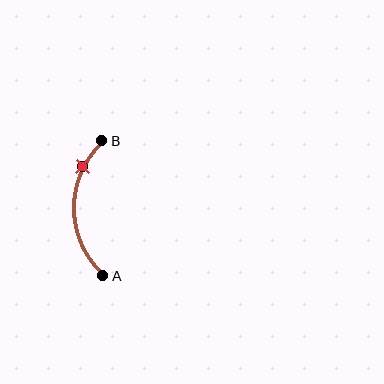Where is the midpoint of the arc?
The arc midpoint is the point on the curve farthest from the straight line joining A and B. It sits to the left of that line.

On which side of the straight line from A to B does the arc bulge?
The arc bulges to the left of the straight line connecting A and B.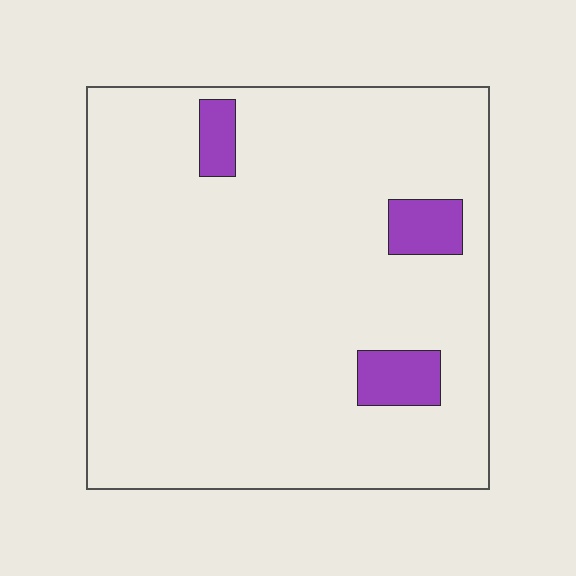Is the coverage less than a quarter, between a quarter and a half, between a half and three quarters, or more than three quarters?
Less than a quarter.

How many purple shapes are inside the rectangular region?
3.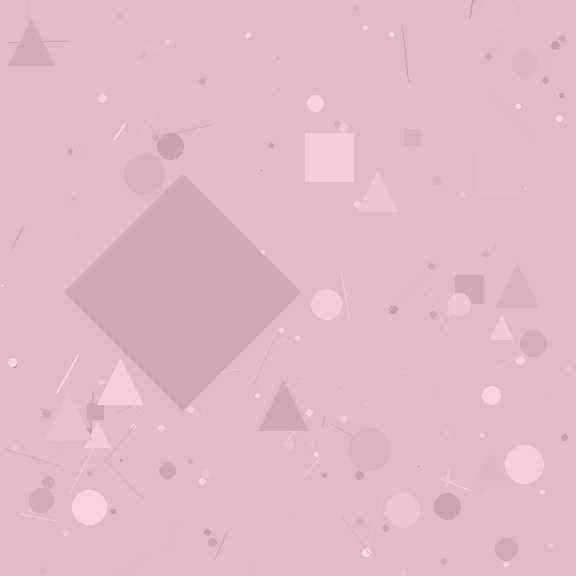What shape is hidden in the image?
A diamond is hidden in the image.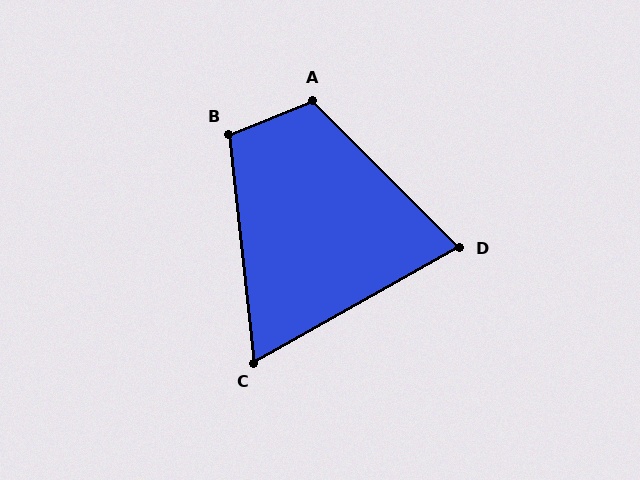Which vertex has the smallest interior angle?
C, at approximately 67 degrees.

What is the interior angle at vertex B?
Approximately 106 degrees (obtuse).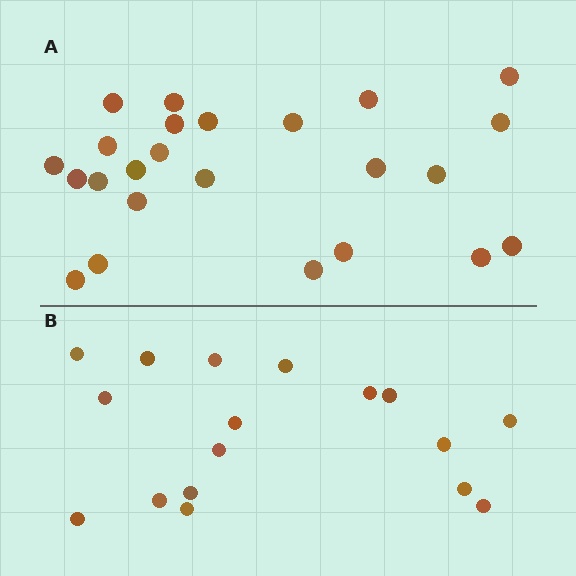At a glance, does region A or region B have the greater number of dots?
Region A (the top region) has more dots.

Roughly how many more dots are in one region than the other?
Region A has roughly 8 or so more dots than region B.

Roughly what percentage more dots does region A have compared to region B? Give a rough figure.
About 40% more.